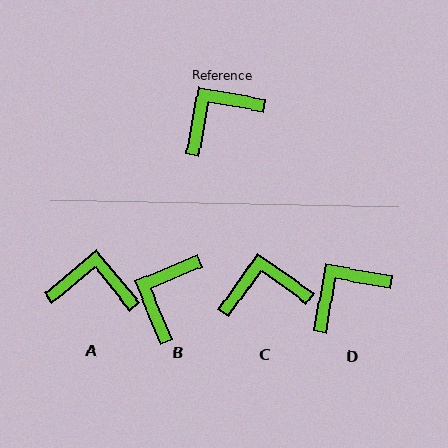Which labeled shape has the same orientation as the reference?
D.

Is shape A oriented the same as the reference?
No, it is off by about 41 degrees.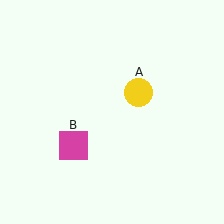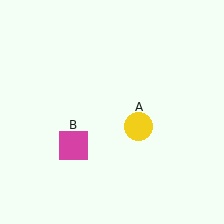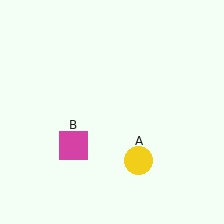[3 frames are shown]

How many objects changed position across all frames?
1 object changed position: yellow circle (object A).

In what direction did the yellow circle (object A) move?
The yellow circle (object A) moved down.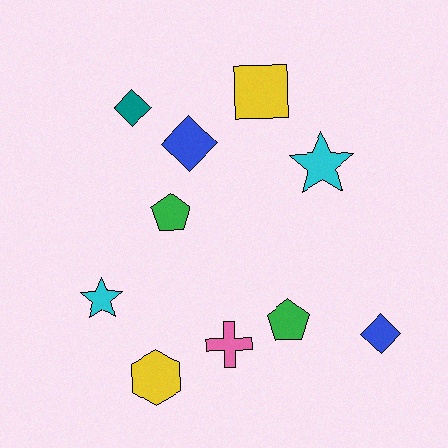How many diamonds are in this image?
There are 3 diamonds.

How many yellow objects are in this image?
There are 2 yellow objects.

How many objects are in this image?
There are 10 objects.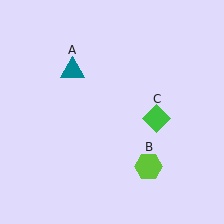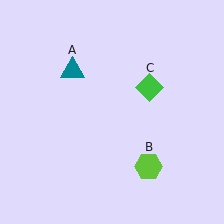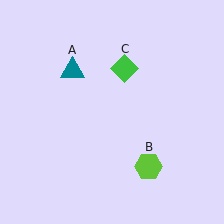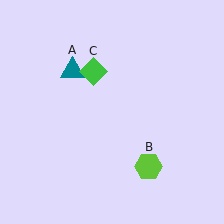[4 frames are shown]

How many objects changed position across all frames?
1 object changed position: green diamond (object C).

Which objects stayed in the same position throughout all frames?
Teal triangle (object A) and lime hexagon (object B) remained stationary.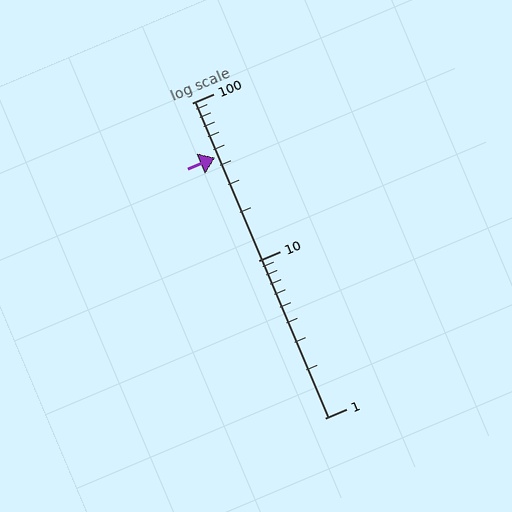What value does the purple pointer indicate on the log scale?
The pointer indicates approximately 45.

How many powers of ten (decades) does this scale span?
The scale spans 2 decades, from 1 to 100.